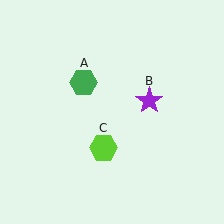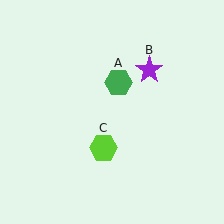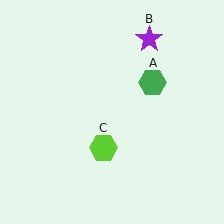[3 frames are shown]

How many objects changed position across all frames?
2 objects changed position: green hexagon (object A), purple star (object B).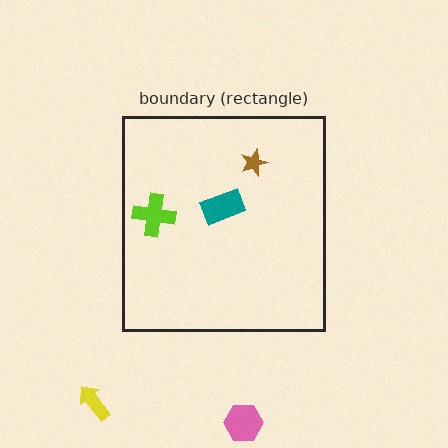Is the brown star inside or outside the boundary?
Inside.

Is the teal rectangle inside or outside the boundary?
Inside.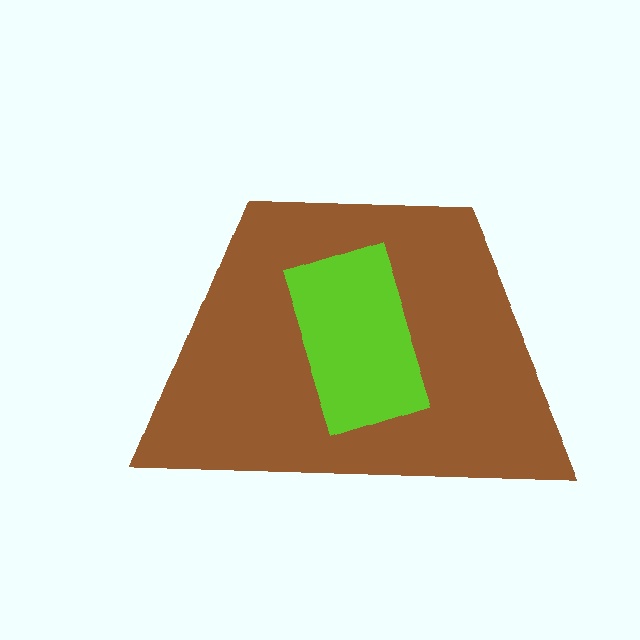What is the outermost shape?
The brown trapezoid.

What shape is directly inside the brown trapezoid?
The lime rectangle.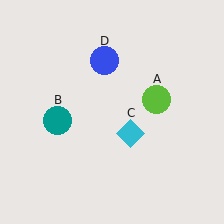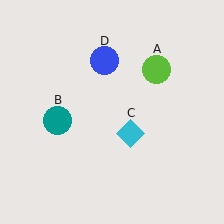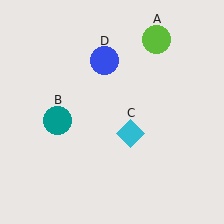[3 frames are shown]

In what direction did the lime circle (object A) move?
The lime circle (object A) moved up.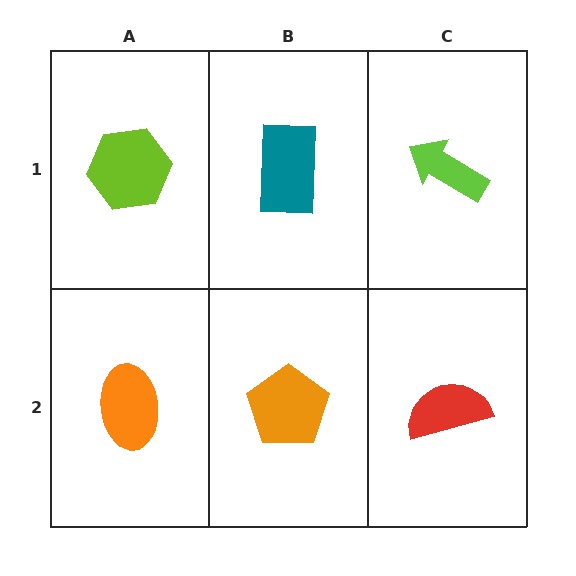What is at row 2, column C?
A red semicircle.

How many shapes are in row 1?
3 shapes.